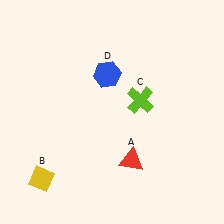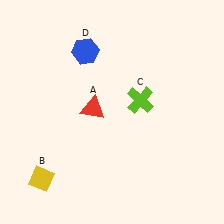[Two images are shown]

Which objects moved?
The objects that moved are: the red triangle (A), the blue hexagon (D).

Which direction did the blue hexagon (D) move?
The blue hexagon (D) moved up.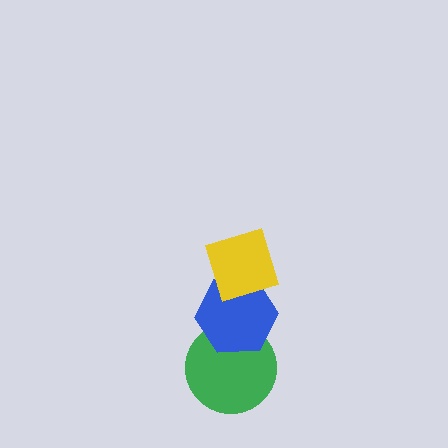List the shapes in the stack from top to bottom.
From top to bottom: the yellow diamond, the blue hexagon, the green circle.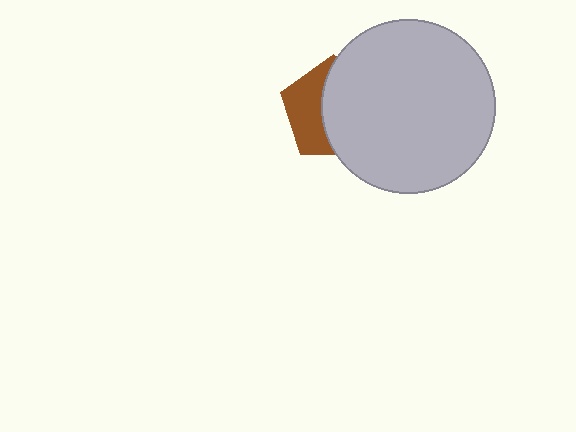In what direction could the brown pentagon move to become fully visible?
The brown pentagon could move left. That would shift it out from behind the light gray circle entirely.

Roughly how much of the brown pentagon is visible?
A small part of it is visible (roughly 40%).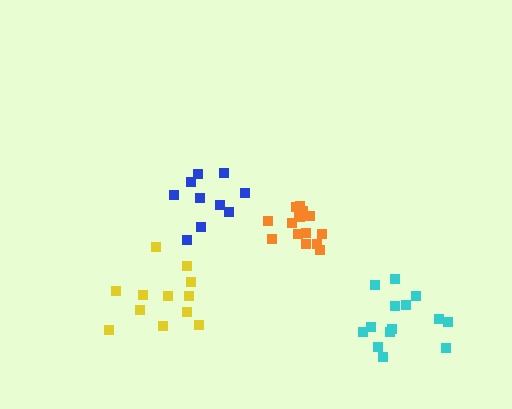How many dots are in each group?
Group 1: 10 dots, Group 2: 14 dots, Group 3: 14 dots, Group 4: 12 dots (50 total).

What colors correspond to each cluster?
The clusters are colored: blue, orange, cyan, yellow.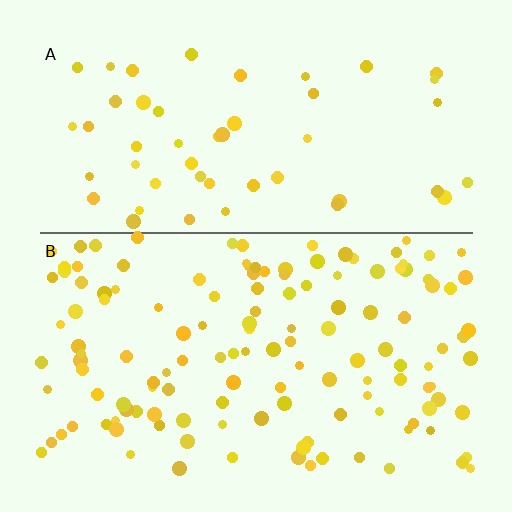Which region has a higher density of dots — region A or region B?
B (the bottom).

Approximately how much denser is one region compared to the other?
Approximately 2.6× — region B over region A.